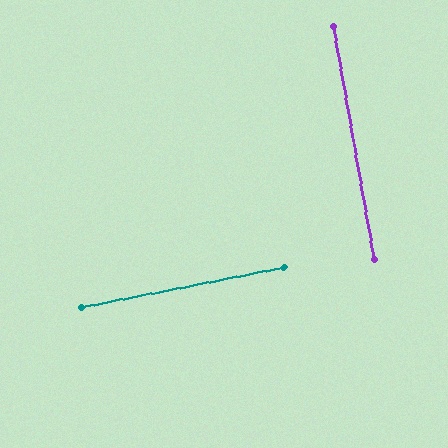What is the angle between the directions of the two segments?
Approximately 89 degrees.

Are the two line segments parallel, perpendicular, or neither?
Perpendicular — they meet at approximately 89°.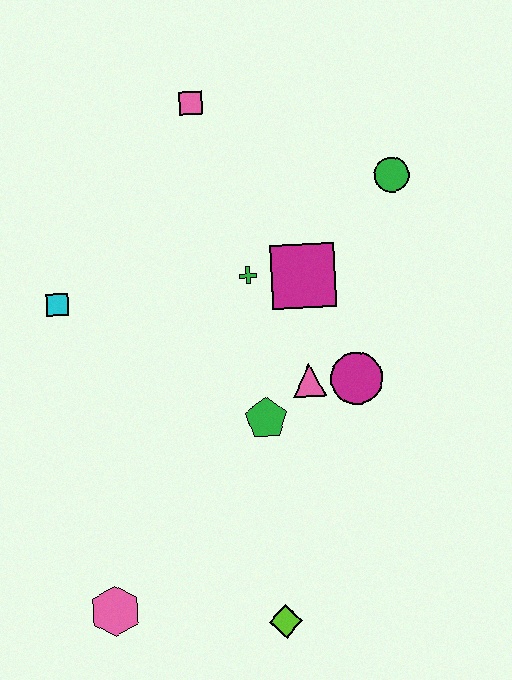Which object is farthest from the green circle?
The pink hexagon is farthest from the green circle.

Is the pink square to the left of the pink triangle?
Yes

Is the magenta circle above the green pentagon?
Yes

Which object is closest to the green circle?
The magenta square is closest to the green circle.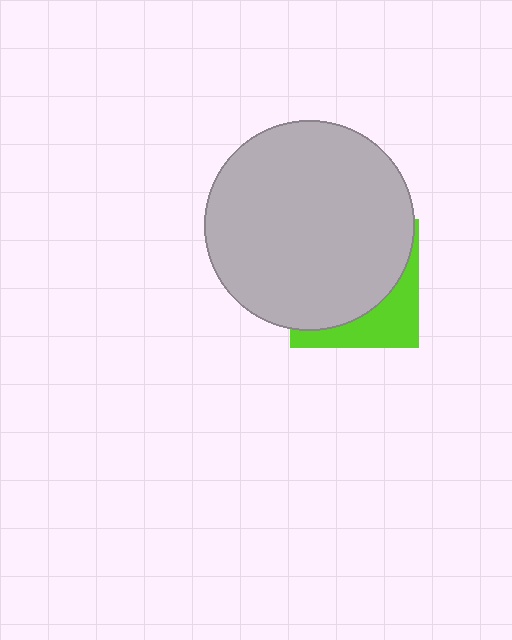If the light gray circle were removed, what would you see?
You would see the complete lime square.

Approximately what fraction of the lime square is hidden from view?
Roughly 70% of the lime square is hidden behind the light gray circle.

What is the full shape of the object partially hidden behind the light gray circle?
The partially hidden object is a lime square.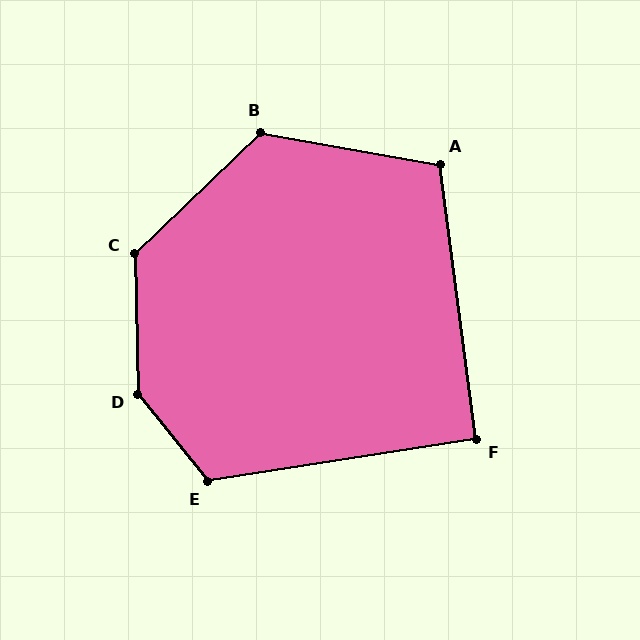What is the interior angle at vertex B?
Approximately 126 degrees (obtuse).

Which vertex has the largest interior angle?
D, at approximately 143 degrees.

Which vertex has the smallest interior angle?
F, at approximately 92 degrees.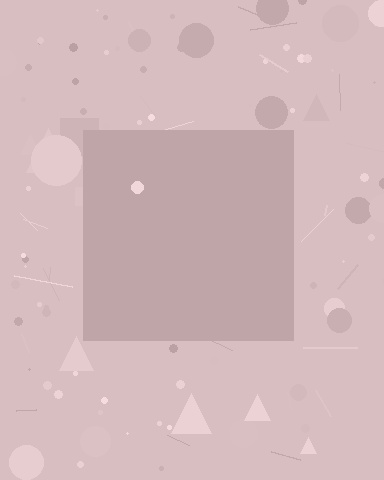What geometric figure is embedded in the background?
A square is embedded in the background.